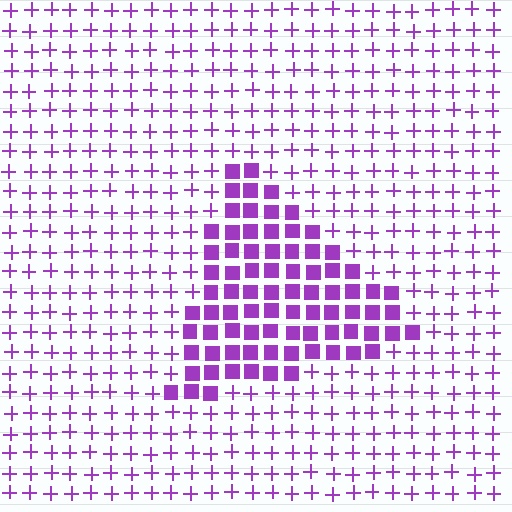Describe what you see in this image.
The image is filled with small purple elements arranged in a uniform grid. A triangle-shaped region contains squares, while the surrounding area contains plus signs. The boundary is defined purely by the change in element shape.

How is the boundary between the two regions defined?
The boundary is defined by a change in element shape: squares inside vs. plus signs outside. All elements share the same color and spacing.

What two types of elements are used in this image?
The image uses squares inside the triangle region and plus signs outside it.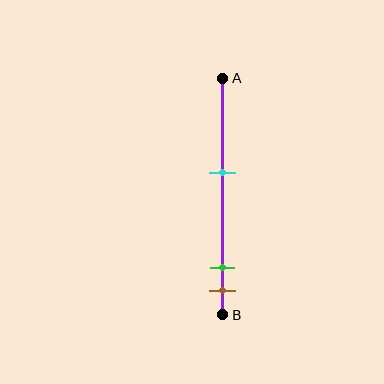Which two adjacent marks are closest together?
The green and brown marks are the closest adjacent pair.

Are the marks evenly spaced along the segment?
No, the marks are not evenly spaced.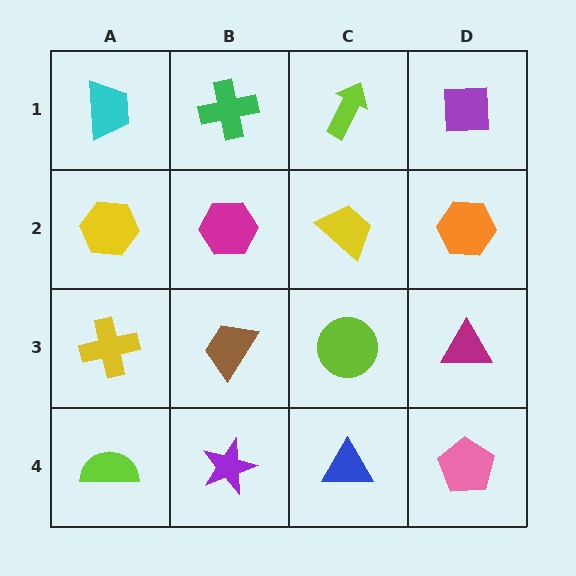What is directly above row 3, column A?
A yellow hexagon.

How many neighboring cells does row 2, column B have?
4.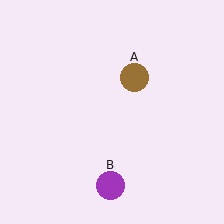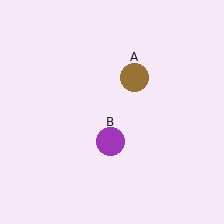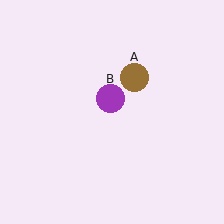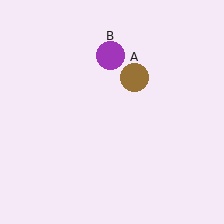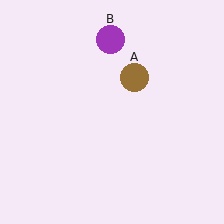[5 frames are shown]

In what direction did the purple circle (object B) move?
The purple circle (object B) moved up.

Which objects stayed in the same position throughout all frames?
Brown circle (object A) remained stationary.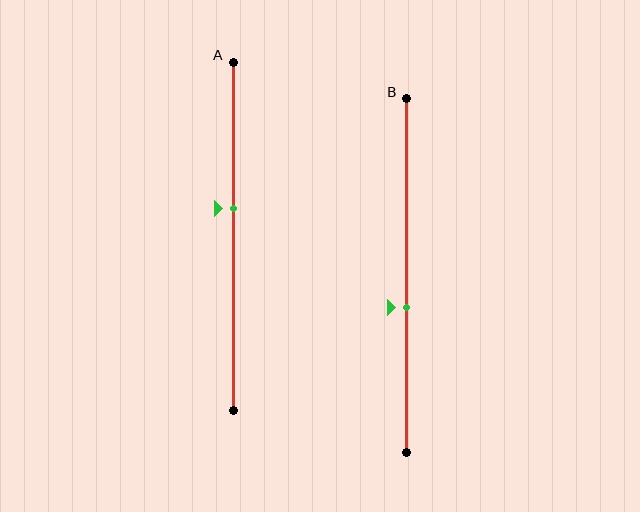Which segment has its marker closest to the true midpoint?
Segment A has its marker closest to the true midpoint.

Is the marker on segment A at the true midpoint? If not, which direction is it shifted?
No, the marker on segment A is shifted upward by about 8% of the segment length.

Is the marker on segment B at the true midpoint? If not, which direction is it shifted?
No, the marker on segment B is shifted downward by about 9% of the segment length.